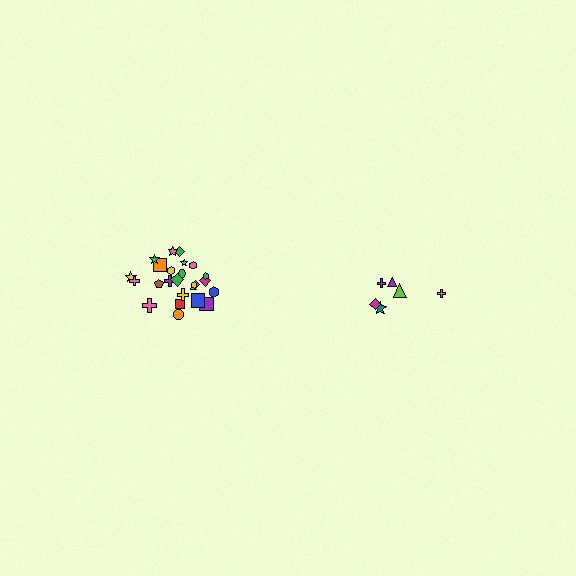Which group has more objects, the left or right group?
The left group.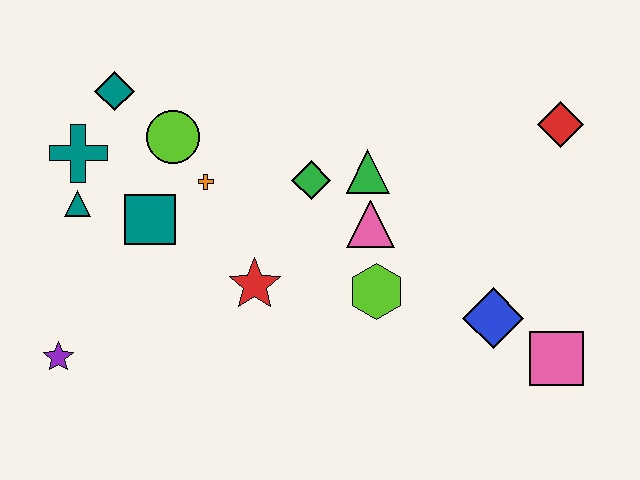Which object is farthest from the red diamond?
The purple star is farthest from the red diamond.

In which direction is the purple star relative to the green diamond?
The purple star is to the left of the green diamond.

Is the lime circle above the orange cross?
Yes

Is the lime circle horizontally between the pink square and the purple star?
Yes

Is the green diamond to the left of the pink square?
Yes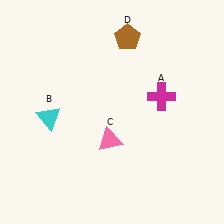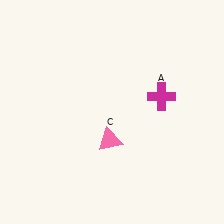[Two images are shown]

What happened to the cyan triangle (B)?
The cyan triangle (B) was removed in Image 2. It was in the bottom-left area of Image 1.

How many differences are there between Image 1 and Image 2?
There are 2 differences between the two images.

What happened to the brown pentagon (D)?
The brown pentagon (D) was removed in Image 2. It was in the top-right area of Image 1.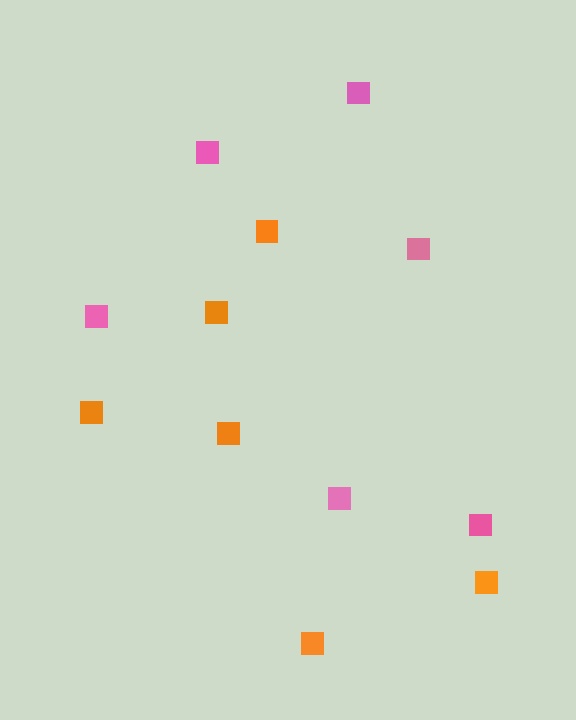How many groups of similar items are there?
There are 2 groups: one group of pink squares (6) and one group of orange squares (6).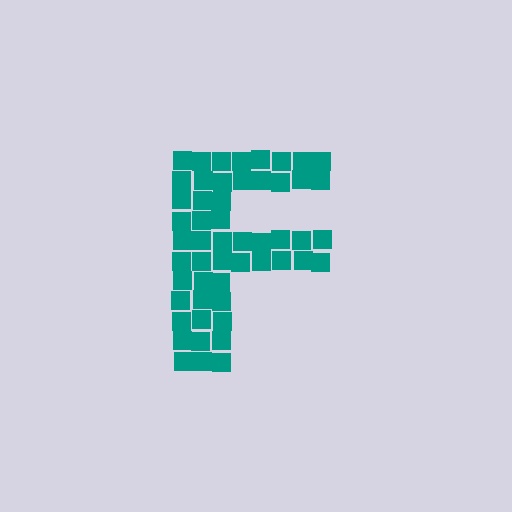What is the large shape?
The large shape is the letter F.